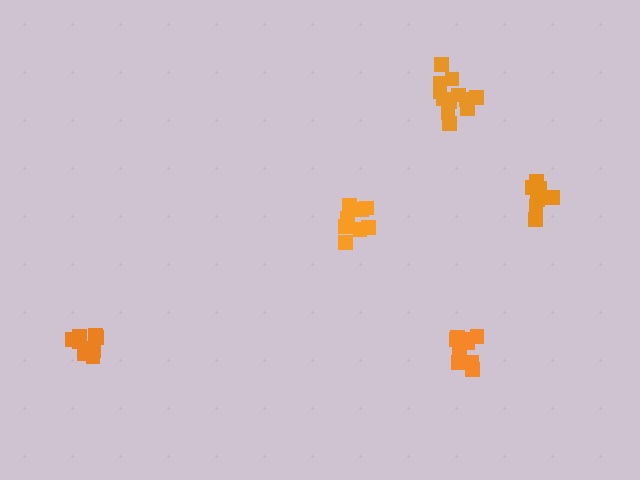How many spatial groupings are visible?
There are 5 spatial groupings.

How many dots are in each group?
Group 1: 10 dots, Group 2: 12 dots, Group 3: 8 dots, Group 4: 10 dots, Group 5: 8 dots (48 total).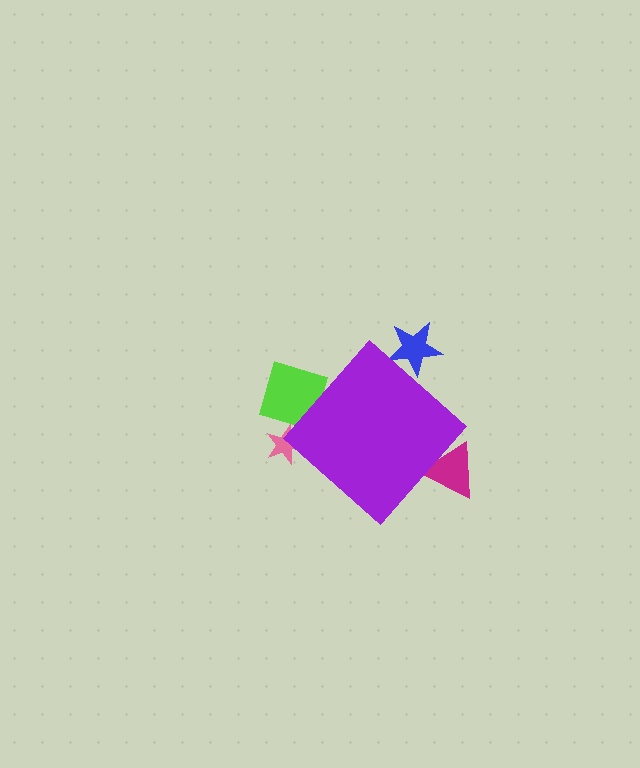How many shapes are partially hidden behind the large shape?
4 shapes are partially hidden.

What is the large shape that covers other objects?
A purple diamond.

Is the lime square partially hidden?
Yes, the lime square is partially hidden behind the purple diamond.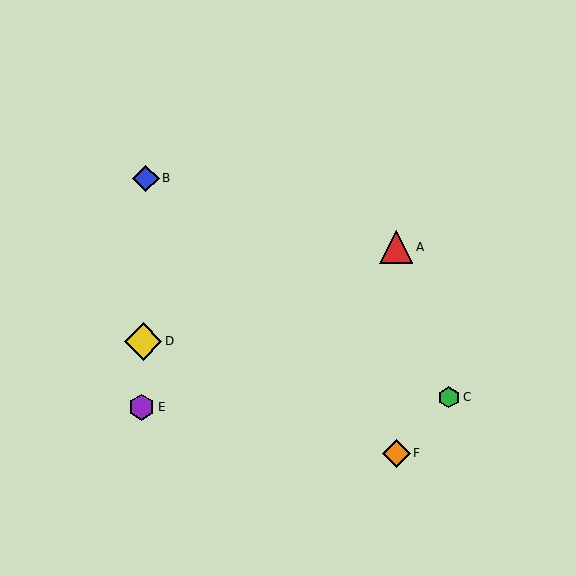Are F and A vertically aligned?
Yes, both are at x≈396.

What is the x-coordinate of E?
Object E is at x≈142.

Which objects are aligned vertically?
Objects A, F are aligned vertically.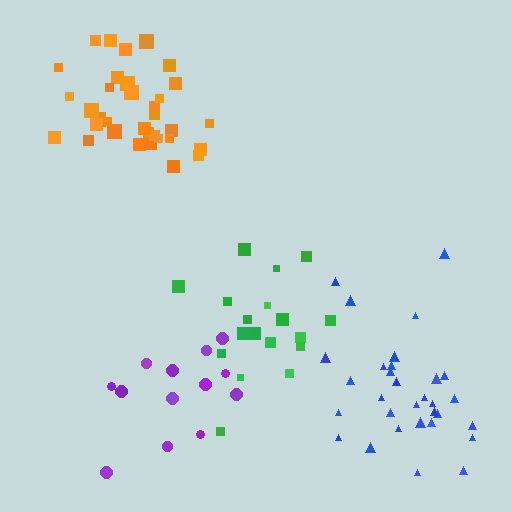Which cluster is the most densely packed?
Orange.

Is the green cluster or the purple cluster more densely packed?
Green.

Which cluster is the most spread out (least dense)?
Purple.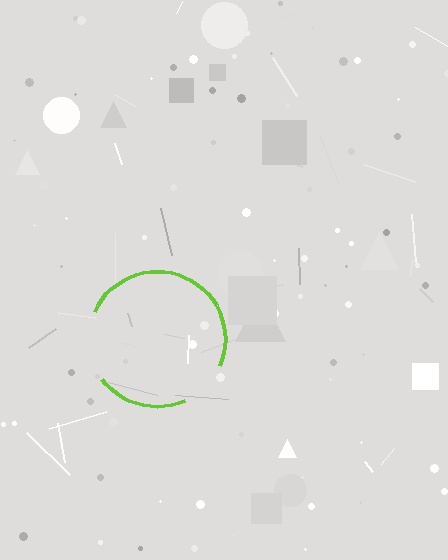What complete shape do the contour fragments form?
The contour fragments form a circle.